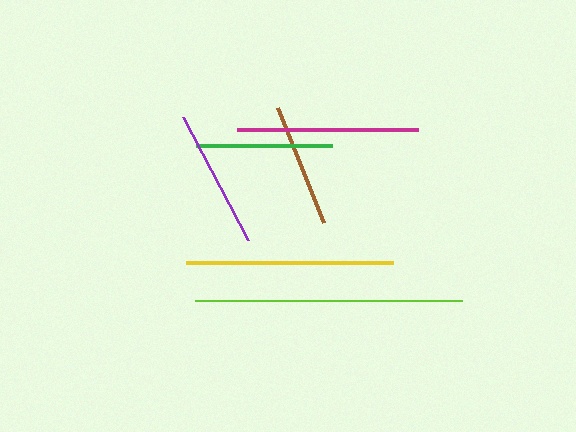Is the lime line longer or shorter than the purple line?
The lime line is longer than the purple line.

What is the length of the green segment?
The green segment is approximately 137 pixels long.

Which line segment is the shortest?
The brown line is the shortest at approximately 124 pixels.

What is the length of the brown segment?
The brown segment is approximately 124 pixels long.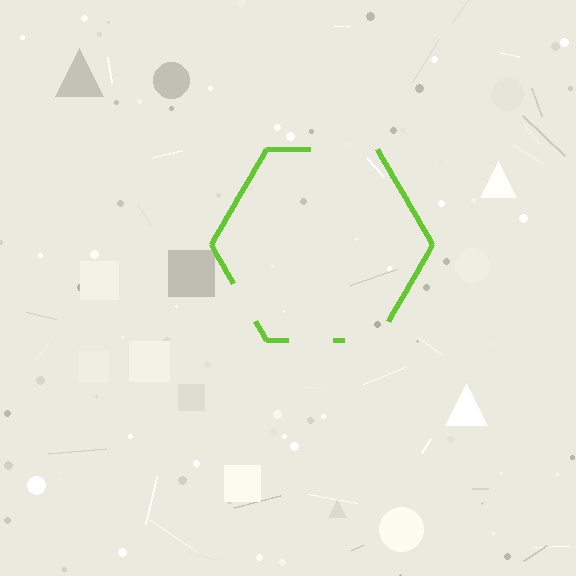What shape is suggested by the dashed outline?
The dashed outline suggests a hexagon.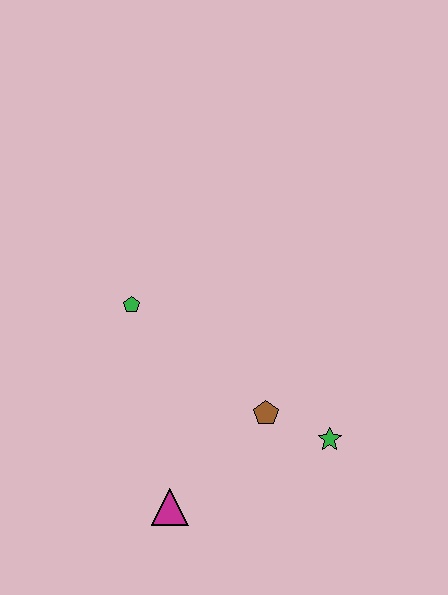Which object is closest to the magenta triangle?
The brown pentagon is closest to the magenta triangle.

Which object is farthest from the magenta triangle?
The green pentagon is farthest from the magenta triangle.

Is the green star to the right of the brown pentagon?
Yes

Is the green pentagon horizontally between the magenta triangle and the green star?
No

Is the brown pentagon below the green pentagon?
Yes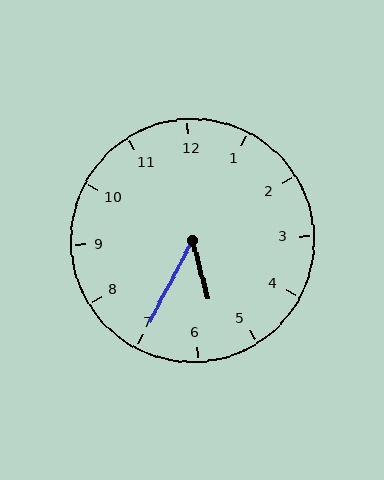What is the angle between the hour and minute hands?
Approximately 42 degrees.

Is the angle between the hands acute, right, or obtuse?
It is acute.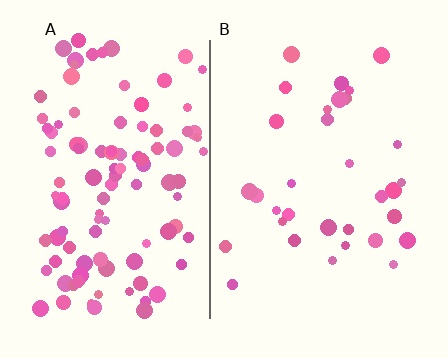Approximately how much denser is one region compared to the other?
Approximately 3.2× — region A over region B.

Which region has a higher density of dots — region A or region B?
A (the left).